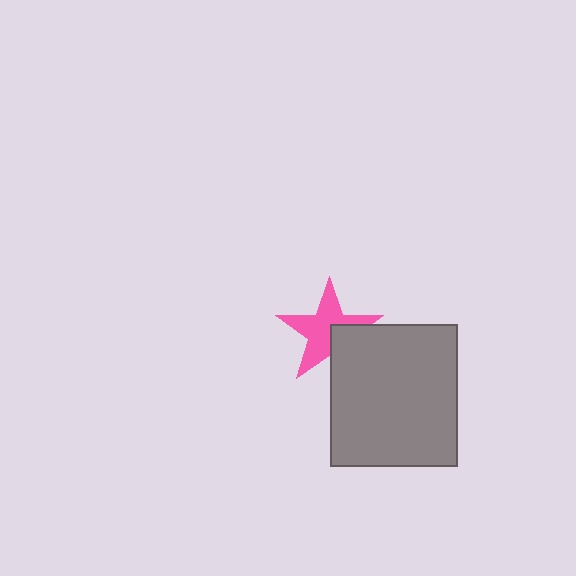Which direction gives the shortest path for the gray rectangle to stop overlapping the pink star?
Moving toward the lower-right gives the shortest separation.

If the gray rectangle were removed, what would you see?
You would see the complete pink star.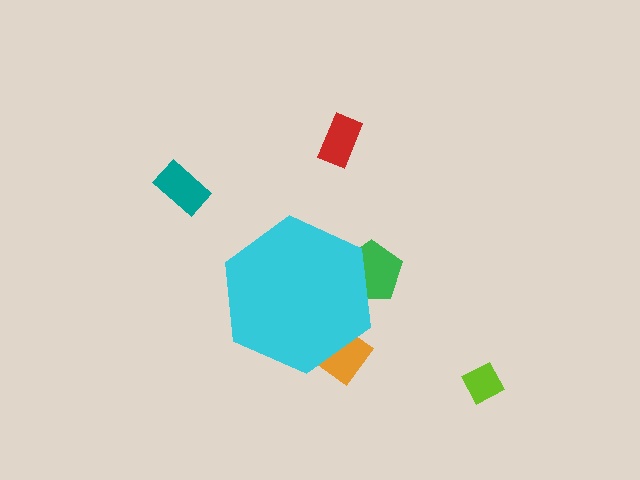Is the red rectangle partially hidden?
No, the red rectangle is fully visible.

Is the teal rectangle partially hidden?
No, the teal rectangle is fully visible.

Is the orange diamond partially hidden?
Yes, the orange diamond is partially hidden behind the cyan hexagon.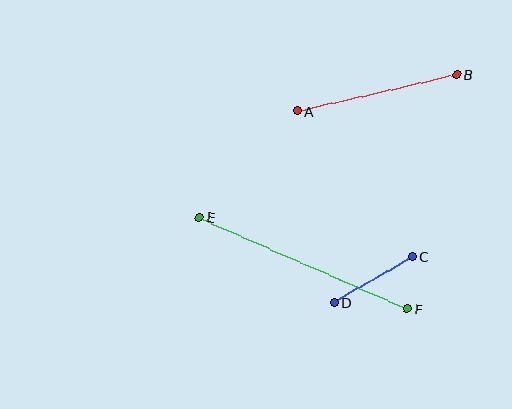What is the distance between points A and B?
The distance is approximately 163 pixels.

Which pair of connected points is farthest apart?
Points E and F are farthest apart.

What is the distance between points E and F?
The distance is approximately 227 pixels.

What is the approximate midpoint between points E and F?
The midpoint is at approximately (303, 263) pixels.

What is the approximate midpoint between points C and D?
The midpoint is at approximately (373, 279) pixels.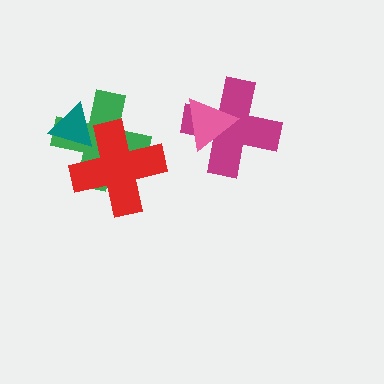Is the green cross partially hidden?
Yes, it is partially covered by another shape.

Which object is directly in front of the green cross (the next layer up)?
The teal triangle is directly in front of the green cross.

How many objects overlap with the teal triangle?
2 objects overlap with the teal triangle.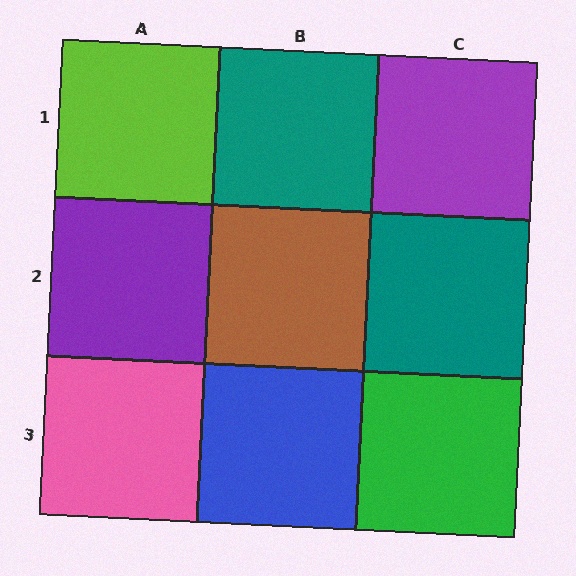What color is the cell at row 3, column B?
Blue.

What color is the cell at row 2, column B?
Brown.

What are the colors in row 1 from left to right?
Lime, teal, purple.